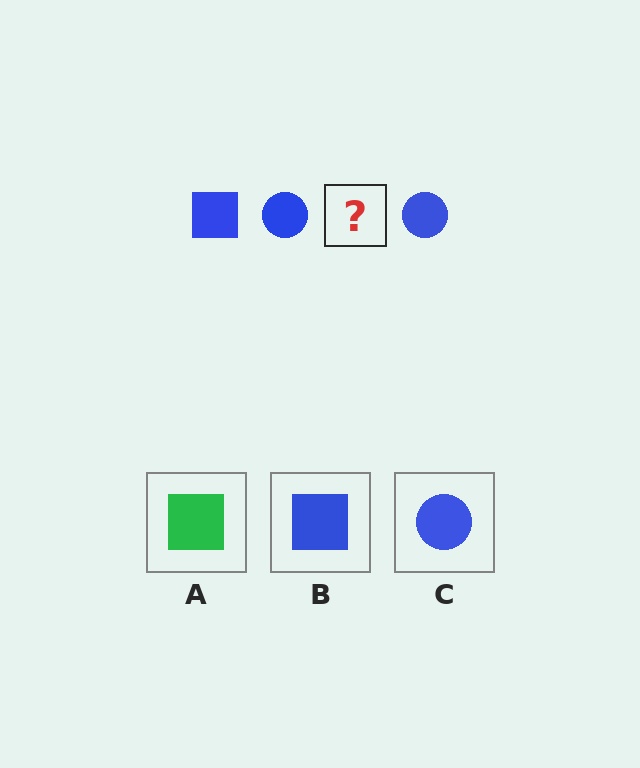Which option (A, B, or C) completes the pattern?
B.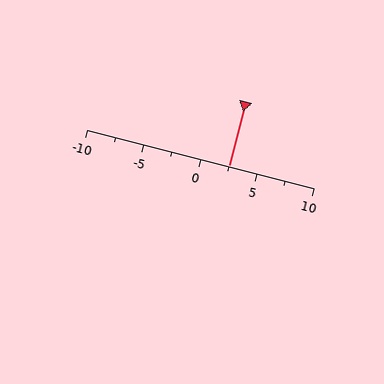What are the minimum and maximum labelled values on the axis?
The axis runs from -10 to 10.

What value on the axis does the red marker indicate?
The marker indicates approximately 2.5.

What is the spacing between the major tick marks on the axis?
The major ticks are spaced 5 apart.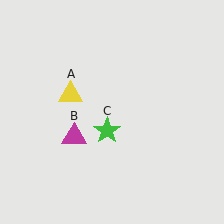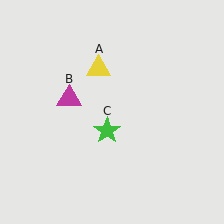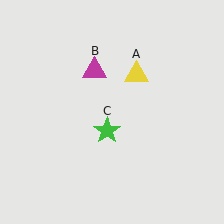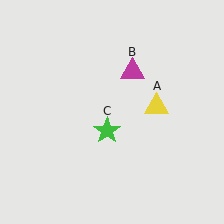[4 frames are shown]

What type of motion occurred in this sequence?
The yellow triangle (object A), magenta triangle (object B) rotated clockwise around the center of the scene.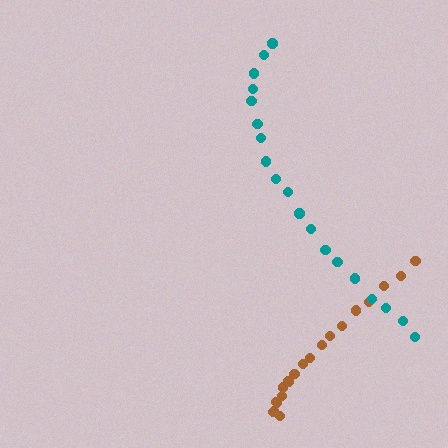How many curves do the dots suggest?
There are 2 distinct paths.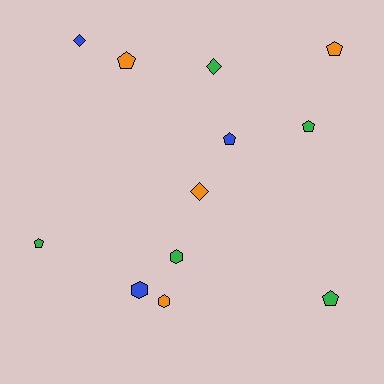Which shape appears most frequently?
Pentagon, with 6 objects.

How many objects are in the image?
There are 12 objects.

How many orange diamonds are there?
There is 1 orange diamond.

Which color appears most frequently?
Green, with 5 objects.